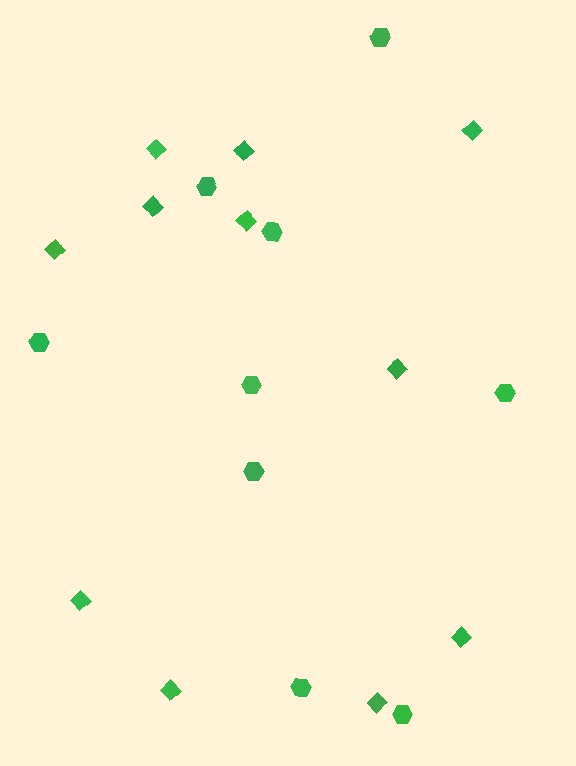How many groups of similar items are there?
There are 2 groups: one group of hexagons (9) and one group of diamonds (11).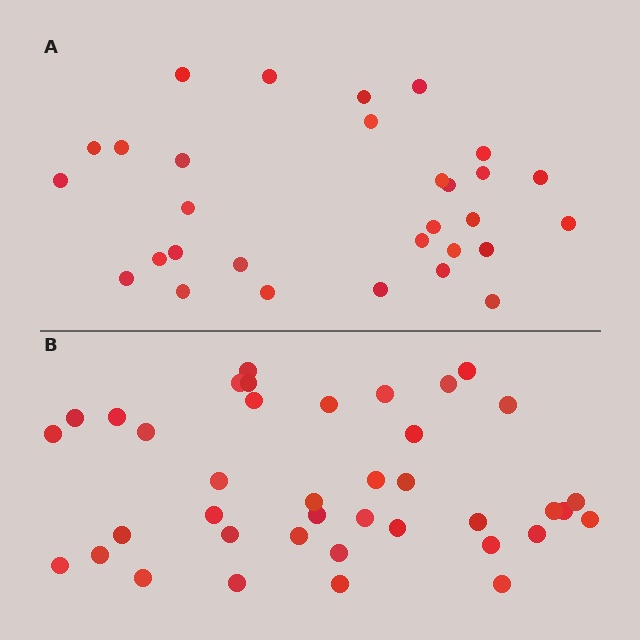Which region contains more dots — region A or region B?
Region B (the bottom region) has more dots.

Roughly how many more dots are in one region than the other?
Region B has roughly 8 or so more dots than region A.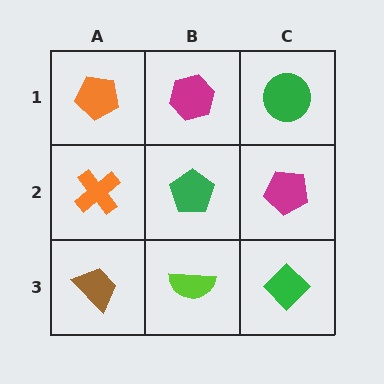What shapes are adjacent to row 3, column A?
An orange cross (row 2, column A), a lime semicircle (row 3, column B).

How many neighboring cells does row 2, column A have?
3.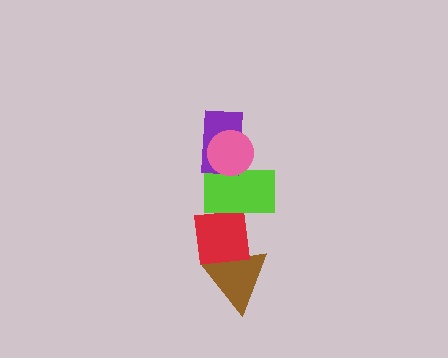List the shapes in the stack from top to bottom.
From top to bottom: the pink circle, the purple rectangle, the lime rectangle, the red square, the brown triangle.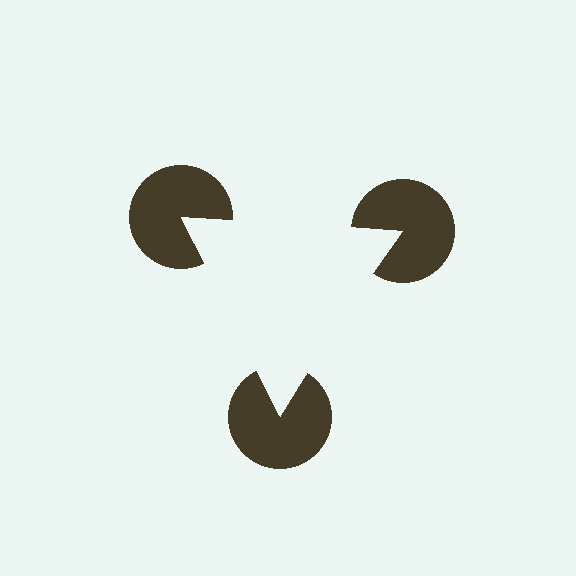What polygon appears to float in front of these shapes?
An illusory triangle — its edges are inferred from the aligned wedge cuts in the pac-man discs, not physically drawn.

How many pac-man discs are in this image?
There are 3 — one at each vertex of the illusory triangle.